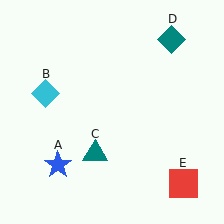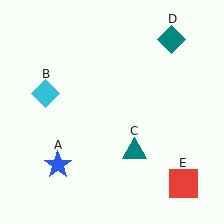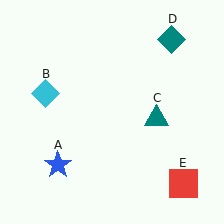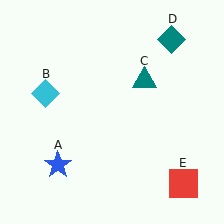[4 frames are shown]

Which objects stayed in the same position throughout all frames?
Blue star (object A) and cyan diamond (object B) and teal diamond (object D) and red square (object E) remained stationary.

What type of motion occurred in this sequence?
The teal triangle (object C) rotated counterclockwise around the center of the scene.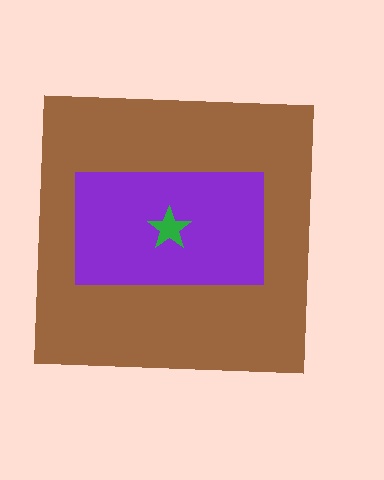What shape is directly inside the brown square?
The purple rectangle.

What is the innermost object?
The green star.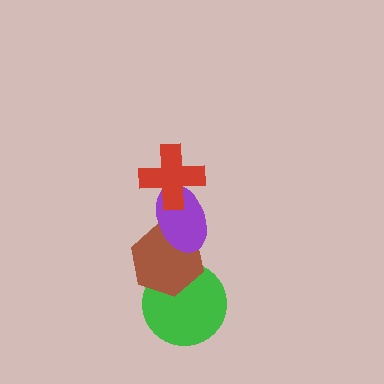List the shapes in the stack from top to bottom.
From top to bottom: the red cross, the purple ellipse, the brown hexagon, the green circle.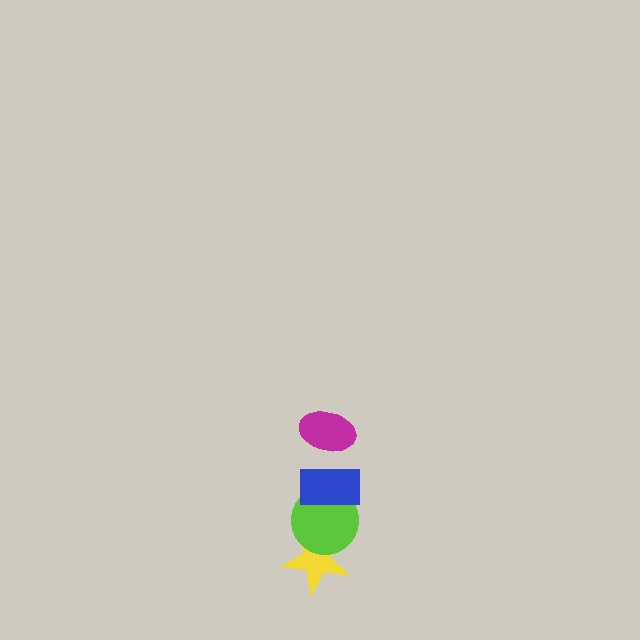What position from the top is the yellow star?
The yellow star is 4th from the top.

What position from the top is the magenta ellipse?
The magenta ellipse is 1st from the top.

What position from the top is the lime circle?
The lime circle is 3rd from the top.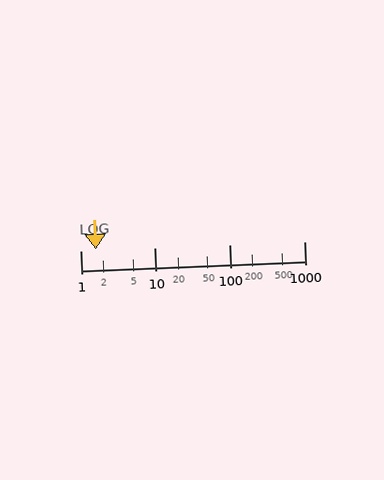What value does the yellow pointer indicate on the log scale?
The pointer indicates approximately 1.6.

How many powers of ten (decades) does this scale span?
The scale spans 3 decades, from 1 to 1000.